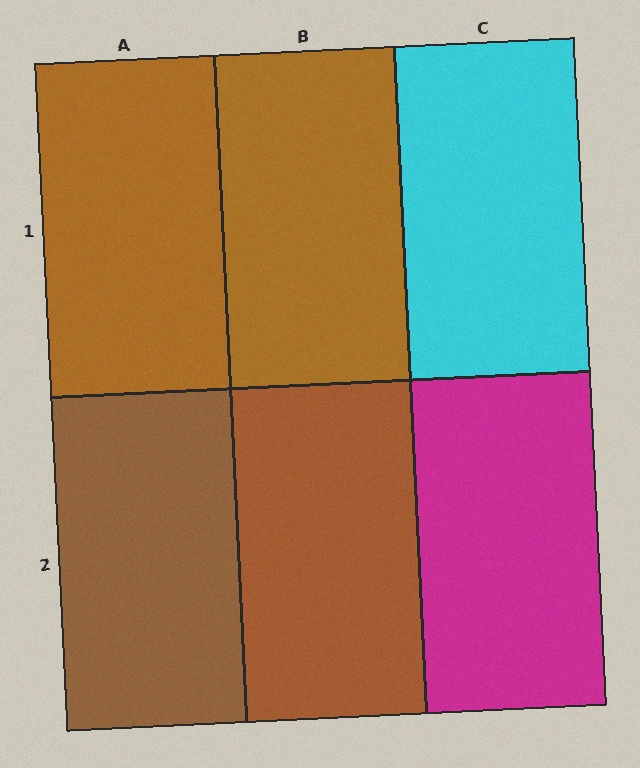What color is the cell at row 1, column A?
Brown.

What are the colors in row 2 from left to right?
Brown, brown, magenta.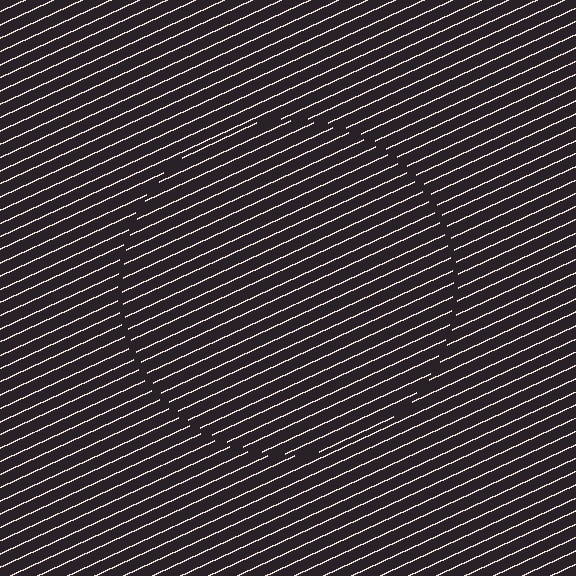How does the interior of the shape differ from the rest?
The interior of the shape contains the same grating, shifted by half a period — the contour is defined by the phase discontinuity where line-ends from the inner and outer gratings abut.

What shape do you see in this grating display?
An illusory circle. The interior of the shape contains the same grating, shifted by half a period — the contour is defined by the phase discontinuity where line-ends from the inner and outer gratings abut.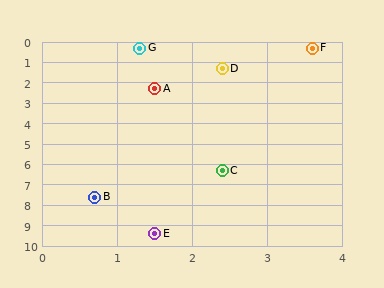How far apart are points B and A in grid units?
Points B and A are about 5.4 grid units apart.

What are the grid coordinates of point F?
Point F is at approximately (3.6, 0.3).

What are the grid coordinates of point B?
Point B is at approximately (0.7, 7.6).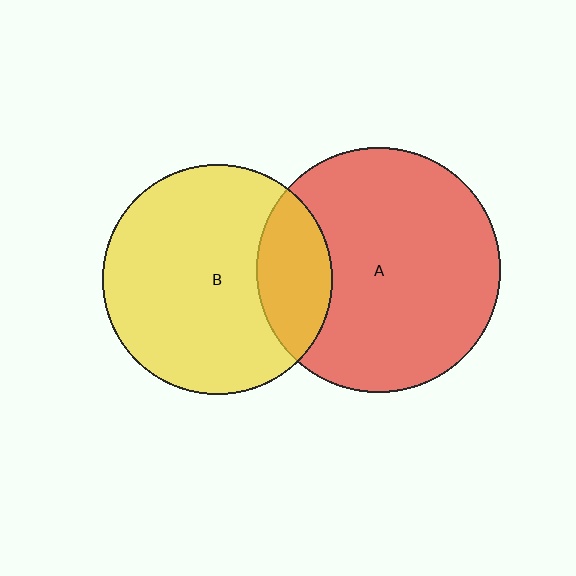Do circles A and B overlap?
Yes.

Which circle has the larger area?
Circle A (red).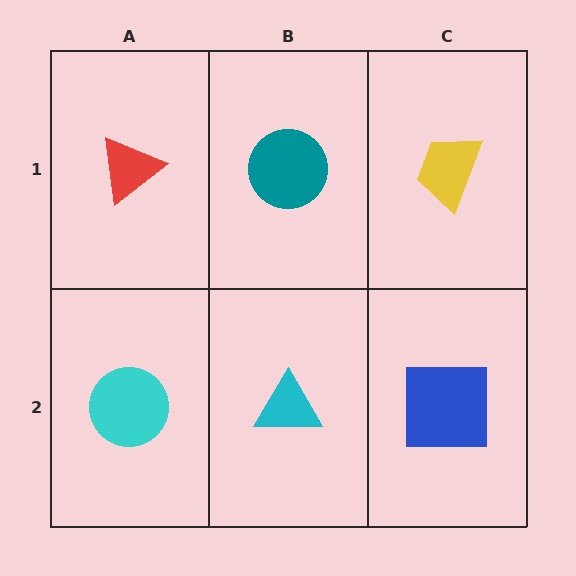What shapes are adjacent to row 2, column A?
A red triangle (row 1, column A), a cyan triangle (row 2, column B).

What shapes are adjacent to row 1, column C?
A blue square (row 2, column C), a teal circle (row 1, column B).